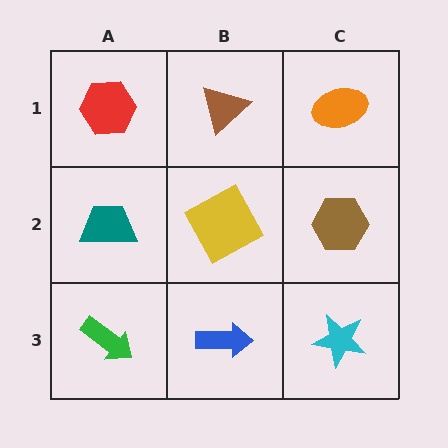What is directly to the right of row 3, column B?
A cyan star.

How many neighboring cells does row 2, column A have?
3.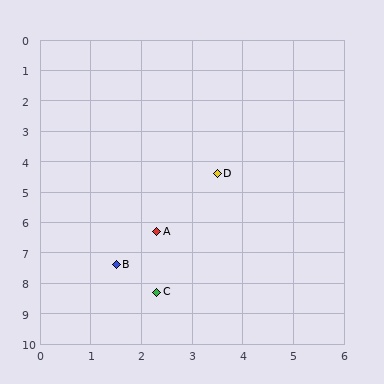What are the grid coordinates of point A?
Point A is at approximately (2.3, 6.3).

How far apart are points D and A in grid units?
Points D and A are about 2.2 grid units apart.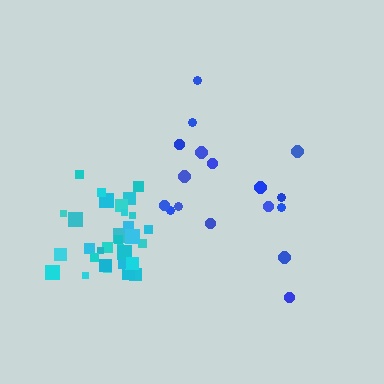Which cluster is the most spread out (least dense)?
Blue.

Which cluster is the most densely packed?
Cyan.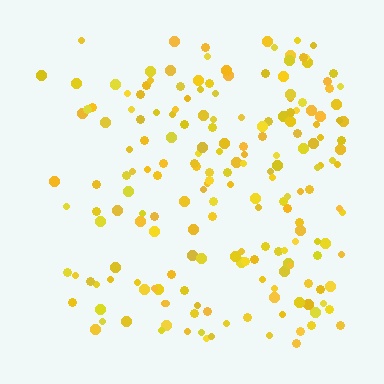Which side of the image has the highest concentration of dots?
The right.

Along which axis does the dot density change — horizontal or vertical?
Horizontal.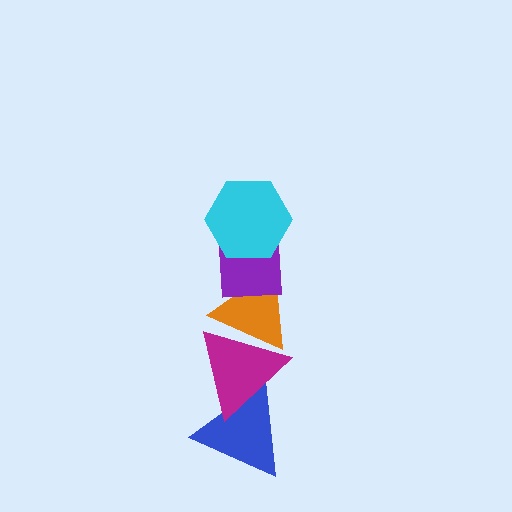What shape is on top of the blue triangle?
The magenta triangle is on top of the blue triangle.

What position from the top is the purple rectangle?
The purple rectangle is 2nd from the top.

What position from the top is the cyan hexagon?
The cyan hexagon is 1st from the top.